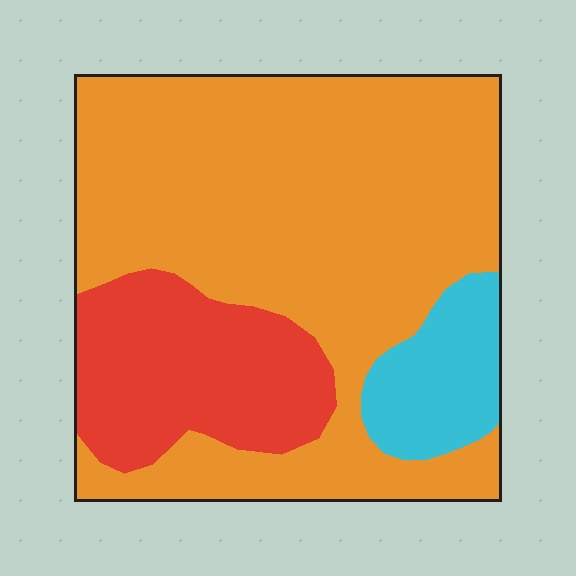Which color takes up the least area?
Cyan, at roughly 10%.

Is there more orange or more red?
Orange.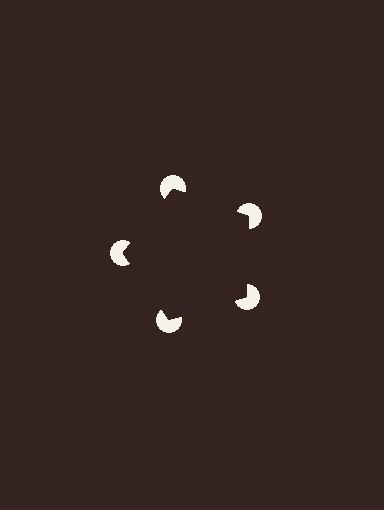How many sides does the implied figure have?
5 sides.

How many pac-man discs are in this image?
There are 5 — one at each vertex of the illusory pentagon.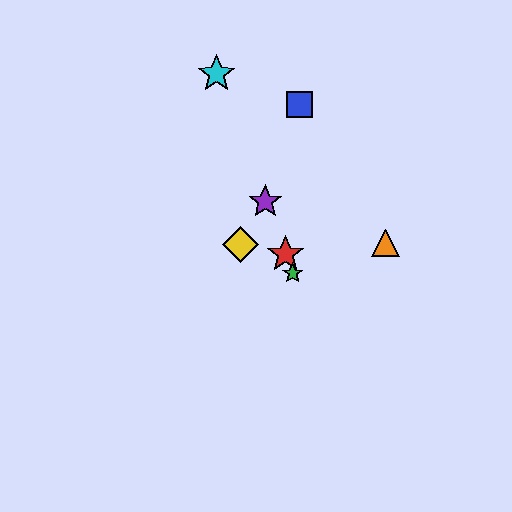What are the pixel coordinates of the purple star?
The purple star is at (265, 202).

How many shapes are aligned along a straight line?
4 shapes (the red star, the green star, the purple star, the cyan star) are aligned along a straight line.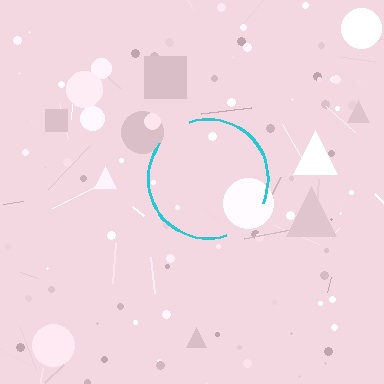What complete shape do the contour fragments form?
The contour fragments form a circle.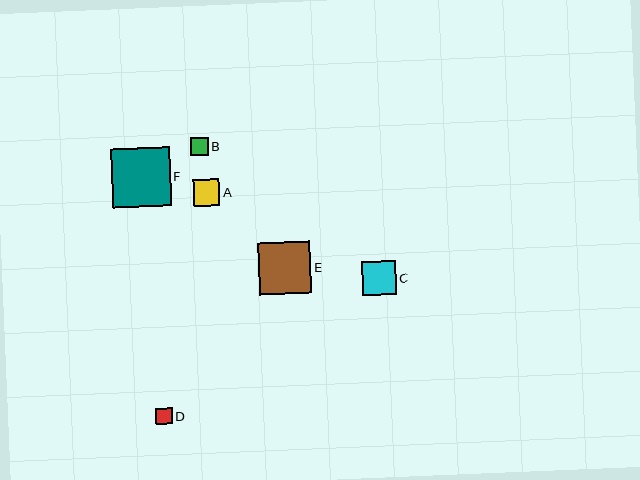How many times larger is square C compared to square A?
Square C is approximately 1.3 times the size of square A.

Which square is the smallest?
Square D is the smallest with a size of approximately 17 pixels.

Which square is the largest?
Square F is the largest with a size of approximately 59 pixels.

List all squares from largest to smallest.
From largest to smallest: F, E, C, A, B, D.